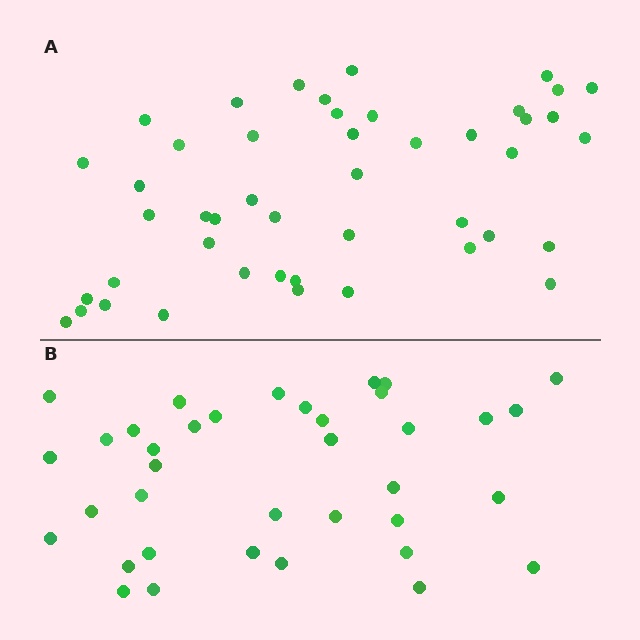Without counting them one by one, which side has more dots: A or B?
Region A (the top region) has more dots.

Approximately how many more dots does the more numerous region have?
Region A has roughly 8 or so more dots than region B.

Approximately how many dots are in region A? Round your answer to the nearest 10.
About 50 dots. (The exact count is 46, which rounds to 50.)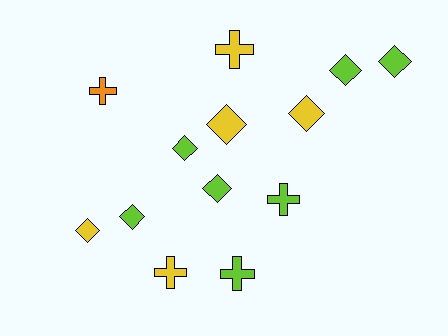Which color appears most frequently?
Lime, with 7 objects.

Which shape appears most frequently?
Diamond, with 8 objects.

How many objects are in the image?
There are 13 objects.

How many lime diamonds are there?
There are 5 lime diamonds.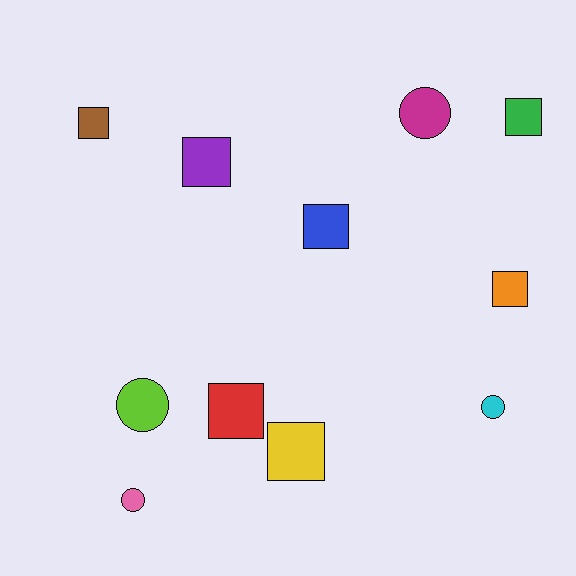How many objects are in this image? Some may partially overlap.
There are 11 objects.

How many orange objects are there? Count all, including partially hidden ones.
There is 1 orange object.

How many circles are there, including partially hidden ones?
There are 4 circles.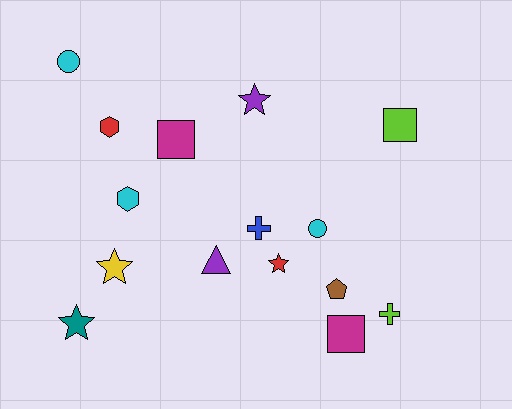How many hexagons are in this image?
There are 2 hexagons.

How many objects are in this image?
There are 15 objects.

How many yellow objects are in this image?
There is 1 yellow object.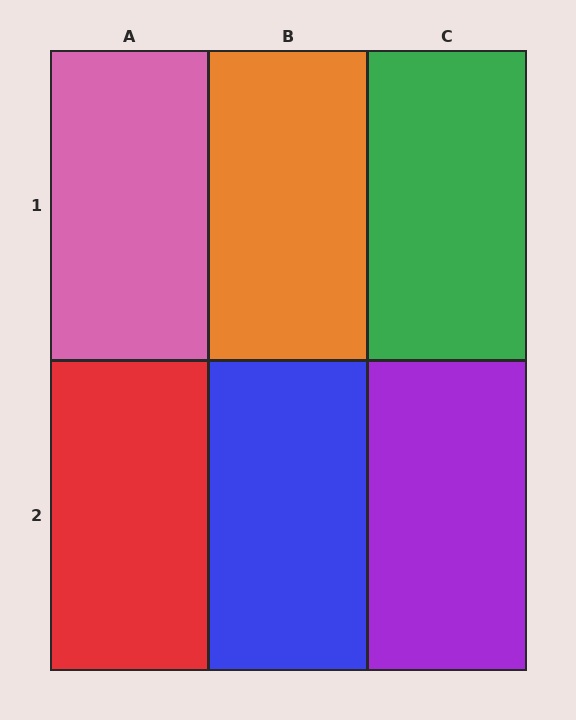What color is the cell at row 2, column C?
Purple.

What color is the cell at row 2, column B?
Blue.